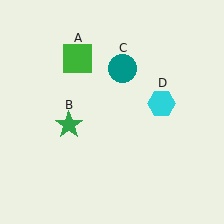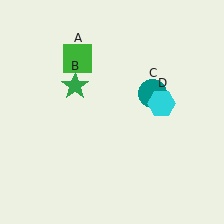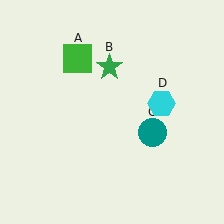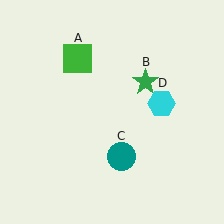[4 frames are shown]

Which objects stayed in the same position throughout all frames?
Green square (object A) and cyan hexagon (object D) remained stationary.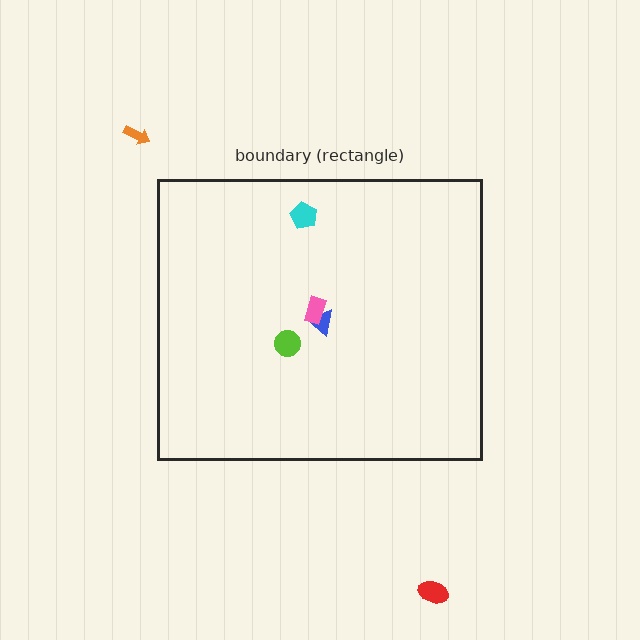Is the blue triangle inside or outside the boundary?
Inside.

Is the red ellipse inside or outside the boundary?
Outside.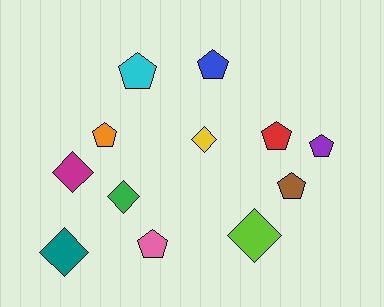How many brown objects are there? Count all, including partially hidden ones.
There is 1 brown object.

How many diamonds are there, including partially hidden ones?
There are 5 diamonds.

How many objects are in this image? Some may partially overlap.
There are 12 objects.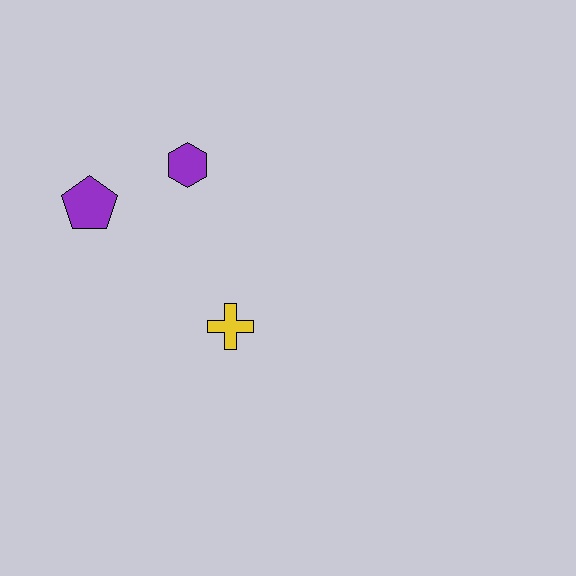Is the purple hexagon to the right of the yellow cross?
No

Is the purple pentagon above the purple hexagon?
No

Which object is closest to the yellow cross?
The purple hexagon is closest to the yellow cross.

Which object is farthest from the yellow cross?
The purple pentagon is farthest from the yellow cross.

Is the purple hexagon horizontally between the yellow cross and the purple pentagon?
Yes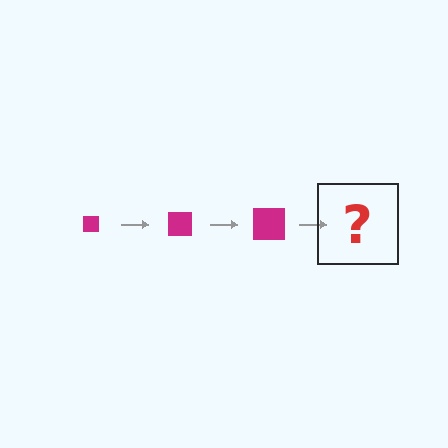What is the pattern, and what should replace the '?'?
The pattern is that the square gets progressively larger each step. The '?' should be a magenta square, larger than the previous one.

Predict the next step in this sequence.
The next step is a magenta square, larger than the previous one.